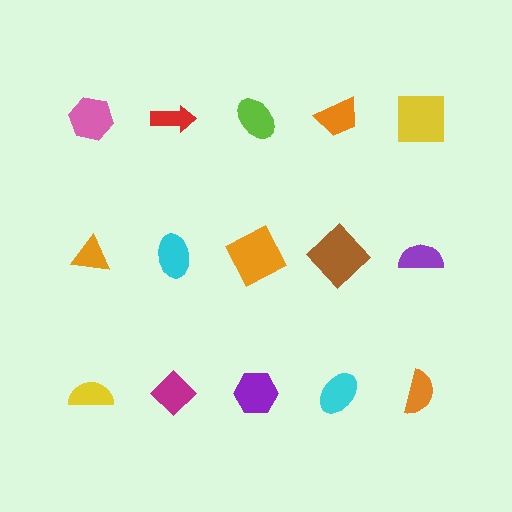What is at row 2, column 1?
An orange triangle.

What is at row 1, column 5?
A yellow square.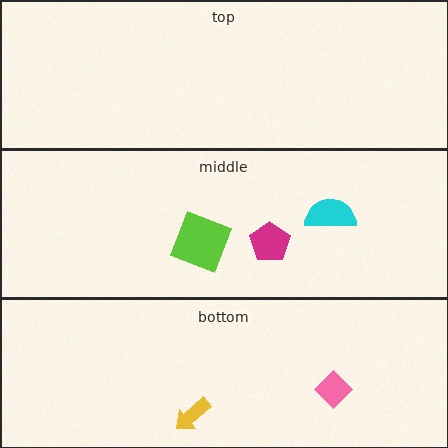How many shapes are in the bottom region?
2.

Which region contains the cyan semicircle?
The middle region.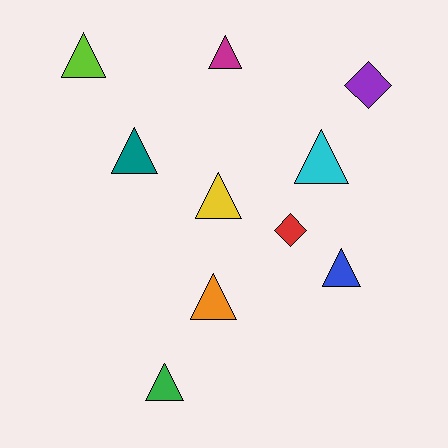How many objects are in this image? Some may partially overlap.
There are 10 objects.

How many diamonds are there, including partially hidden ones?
There are 2 diamonds.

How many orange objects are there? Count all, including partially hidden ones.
There is 1 orange object.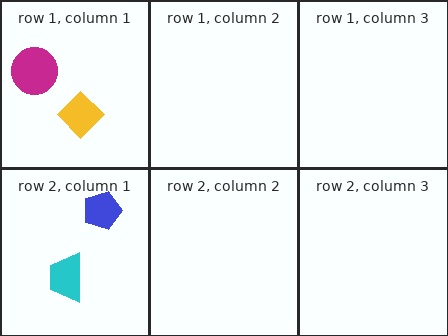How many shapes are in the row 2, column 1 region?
2.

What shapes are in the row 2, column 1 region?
The cyan trapezoid, the blue pentagon.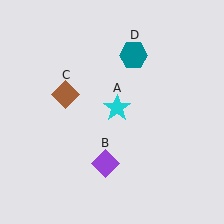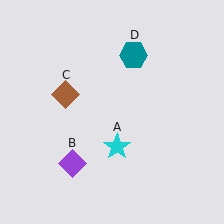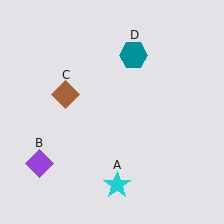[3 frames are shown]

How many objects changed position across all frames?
2 objects changed position: cyan star (object A), purple diamond (object B).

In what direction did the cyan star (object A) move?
The cyan star (object A) moved down.